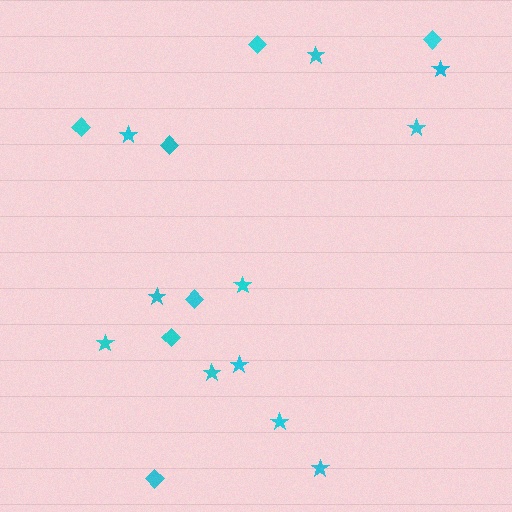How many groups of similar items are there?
There are 2 groups: one group of diamonds (7) and one group of stars (11).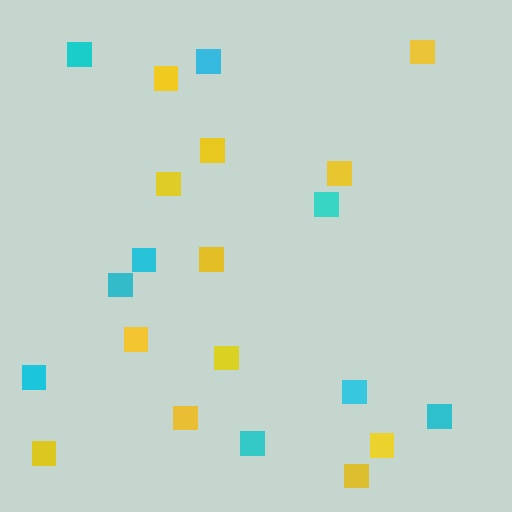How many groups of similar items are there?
There are 2 groups: one group of cyan squares (9) and one group of yellow squares (12).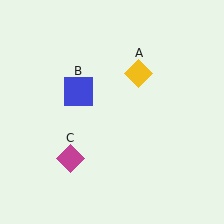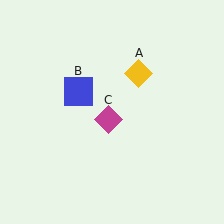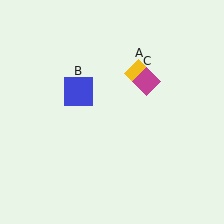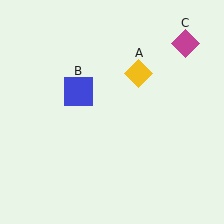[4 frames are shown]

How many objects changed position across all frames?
1 object changed position: magenta diamond (object C).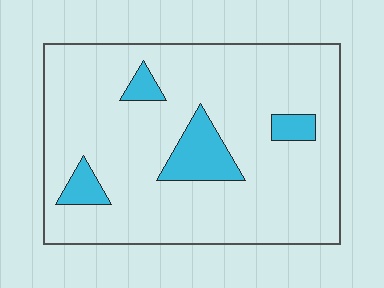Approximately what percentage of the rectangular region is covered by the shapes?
Approximately 10%.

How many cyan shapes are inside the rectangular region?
4.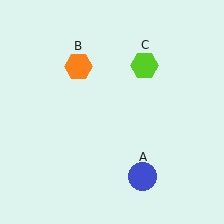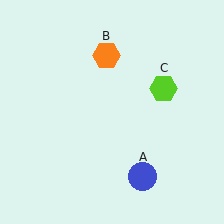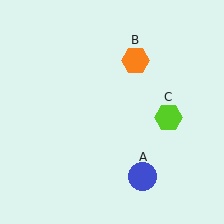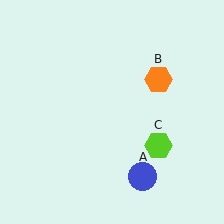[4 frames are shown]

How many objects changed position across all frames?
2 objects changed position: orange hexagon (object B), lime hexagon (object C).